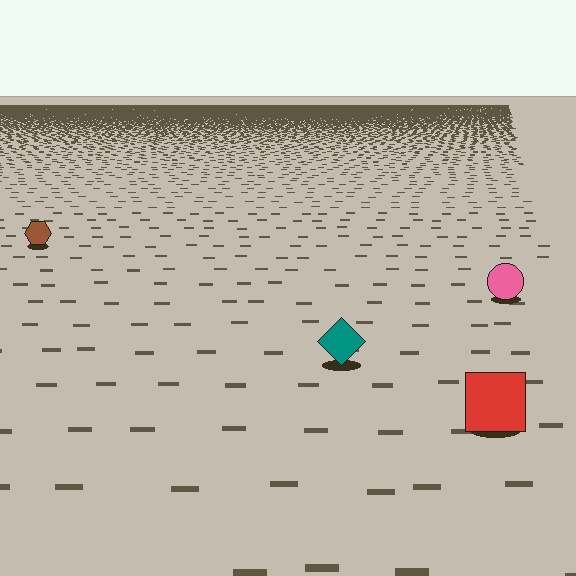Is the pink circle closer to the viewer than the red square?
No. The red square is closer — you can tell from the texture gradient: the ground texture is coarser near it.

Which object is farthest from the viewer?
The brown hexagon is farthest from the viewer. It appears smaller and the ground texture around it is denser.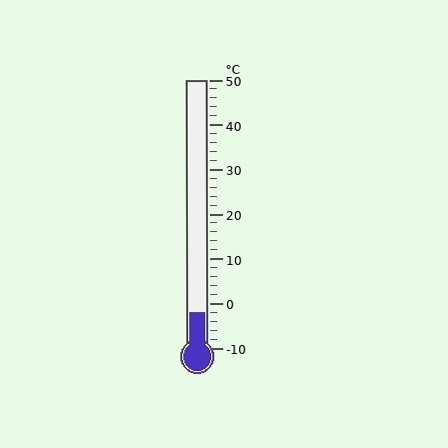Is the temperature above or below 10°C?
The temperature is below 10°C.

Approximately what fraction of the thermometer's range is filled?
The thermometer is filled to approximately 15% of its range.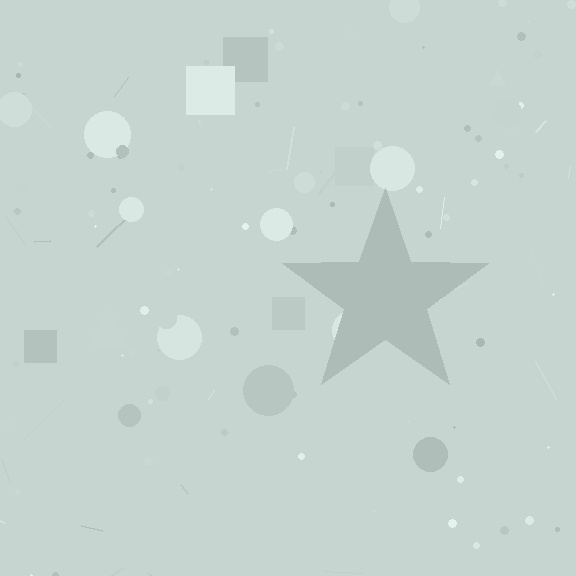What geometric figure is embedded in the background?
A star is embedded in the background.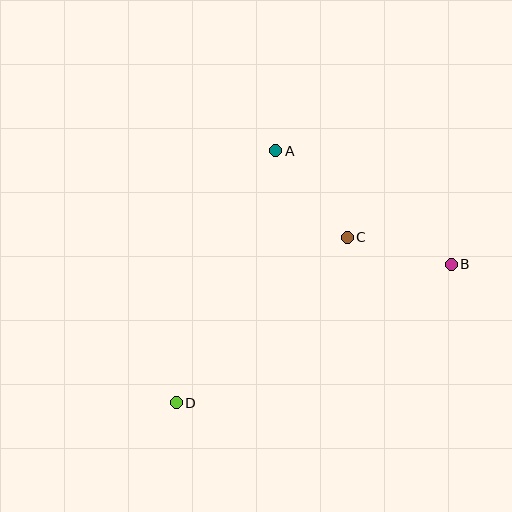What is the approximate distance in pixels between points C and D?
The distance between C and D is approximately 238 pixels.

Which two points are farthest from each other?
Points B and D are farthest from each other.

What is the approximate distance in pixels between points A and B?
The distance between A and B is approximately 209 pixels.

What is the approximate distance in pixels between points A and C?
The distance between A and C is approximately 112 pixels.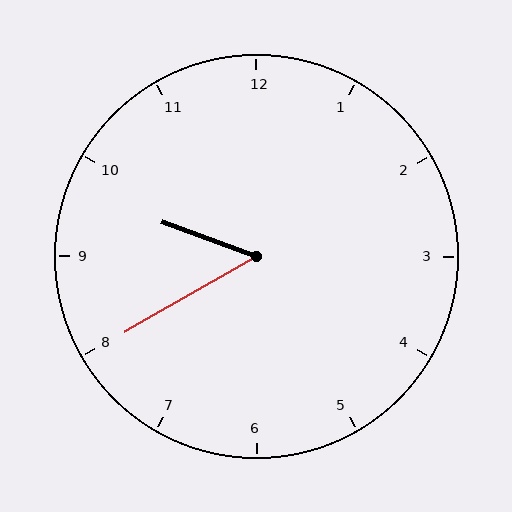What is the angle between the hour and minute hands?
Approximately 50 degrees.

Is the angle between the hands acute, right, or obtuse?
It is acute.